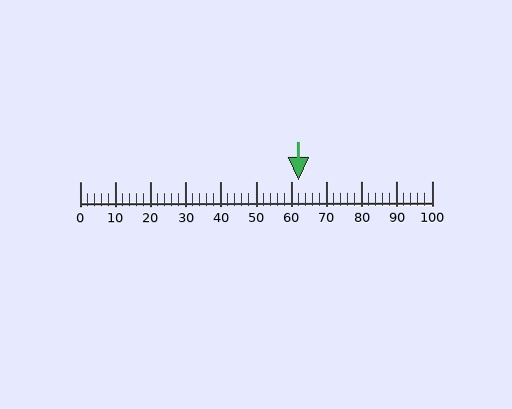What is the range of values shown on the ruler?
The ruler shows values from 0 to 100.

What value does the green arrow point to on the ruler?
The green arrow points to approximately 62.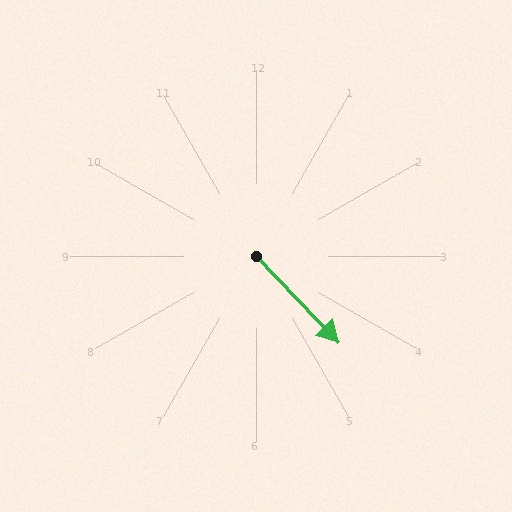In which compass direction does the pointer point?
Southeast.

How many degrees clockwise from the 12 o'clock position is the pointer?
Approximately 136 degrees.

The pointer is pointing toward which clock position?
Roughly 5 o'clock.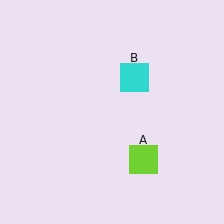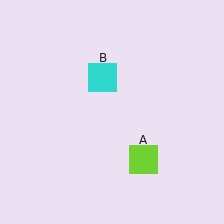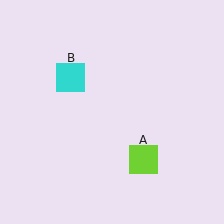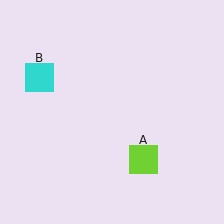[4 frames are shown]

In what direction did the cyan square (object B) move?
The cyan square (object B) moved left.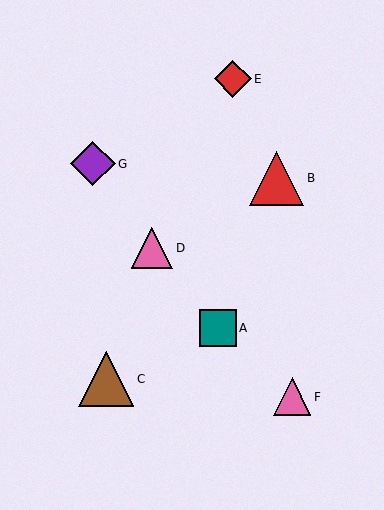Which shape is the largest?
The brown triangle (labeled C) is the largest.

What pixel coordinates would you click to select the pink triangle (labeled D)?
Click at (152, 248) to select the pink triangle D.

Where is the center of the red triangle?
The center of the red triangle is at (277, 178).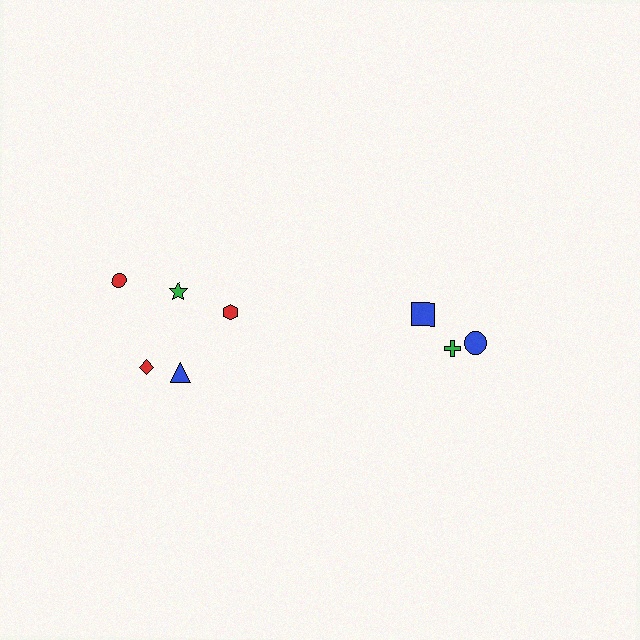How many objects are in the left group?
There are 5 objects.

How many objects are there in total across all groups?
There are 8 objects.